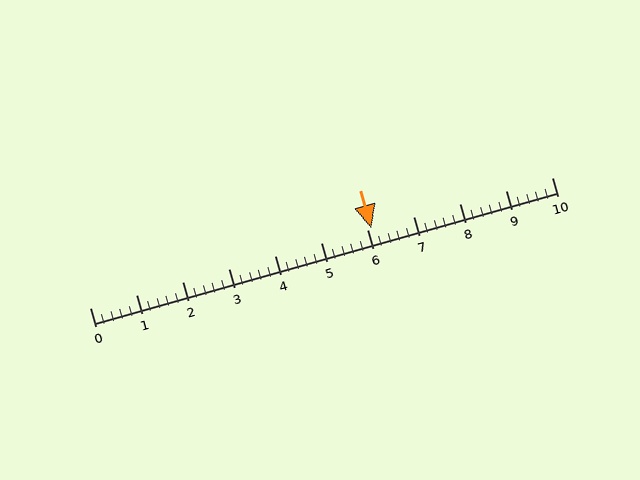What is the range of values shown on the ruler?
The ruler shows values from 0 to 10.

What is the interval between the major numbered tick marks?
The major tick marks are spaced 1 units apart.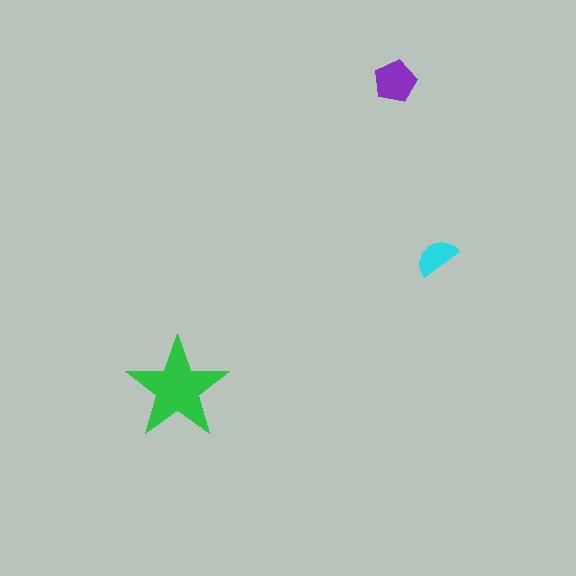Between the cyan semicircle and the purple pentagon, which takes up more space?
The purple pentagon.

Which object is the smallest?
The cyan semicircle.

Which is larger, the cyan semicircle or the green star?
The green star.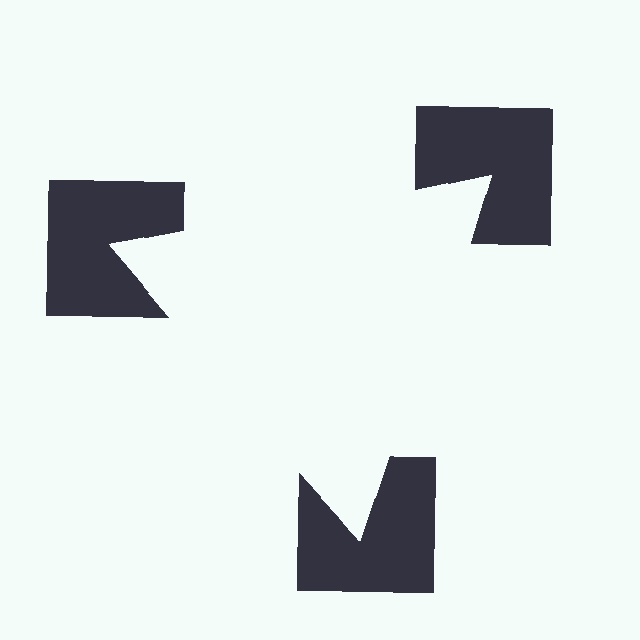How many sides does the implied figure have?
3 sides.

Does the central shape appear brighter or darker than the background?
It typically appears slightly brighter than the background, even though no actual brightness change is drawn.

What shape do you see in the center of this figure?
An illusory triangle — its edges are inferred from the aligned wedge cuts in the notched squares, not physically drawn.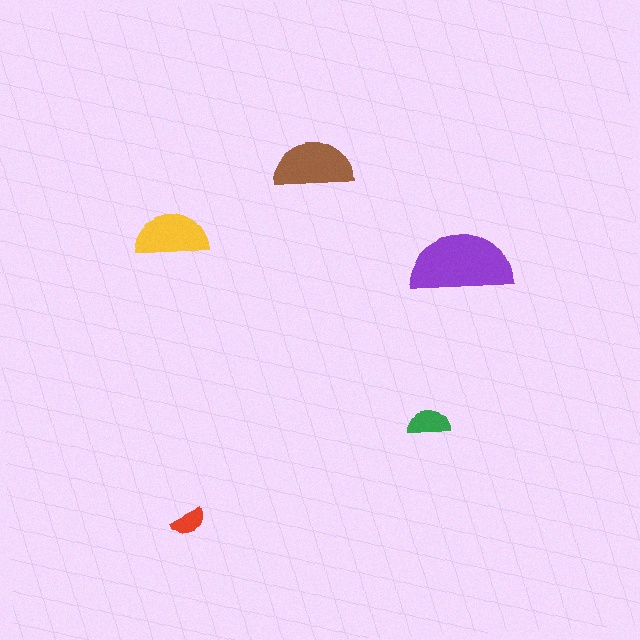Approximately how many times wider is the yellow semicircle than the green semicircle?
About 1.5 times wider.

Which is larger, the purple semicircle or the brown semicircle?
The purple one.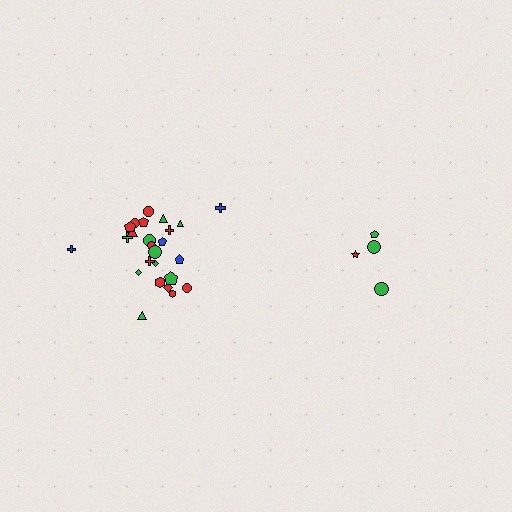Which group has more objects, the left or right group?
The left group.